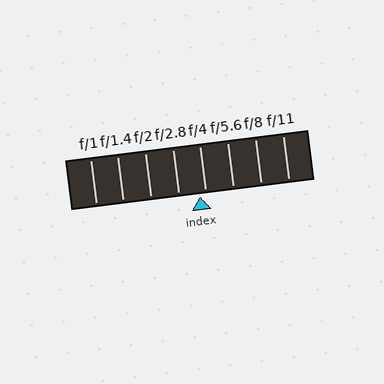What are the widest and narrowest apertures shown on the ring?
The widest aperture shown is f/1 and the narrowest is f/11.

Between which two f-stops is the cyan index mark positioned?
The index mark is between f/2.8 and f/4.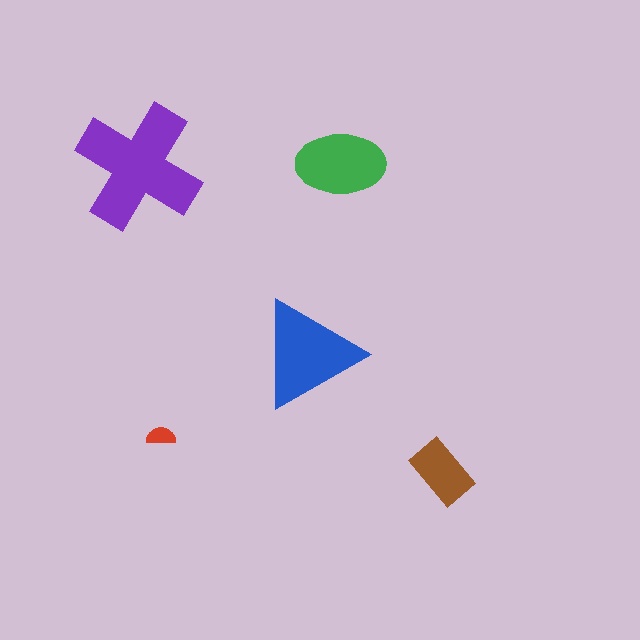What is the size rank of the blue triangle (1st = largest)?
2nd.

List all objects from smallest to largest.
The red semicircle, the brown rectangle, the green ellipse, the blue triangle, the purple cross.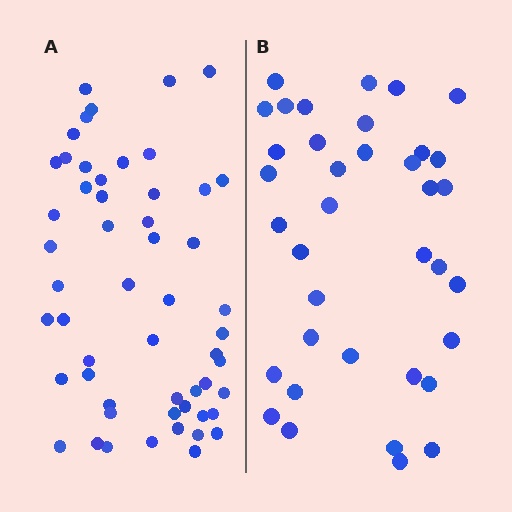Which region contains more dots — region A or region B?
Region A (the left region) has more dots.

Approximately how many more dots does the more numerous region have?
Region A has approximately 15 more dots than region B.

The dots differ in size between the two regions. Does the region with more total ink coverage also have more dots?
No. Region B has more total ink coverage because its dots are larger, but region A actually contains more individual dots. Total area can be misleading — the number of items is what matters here.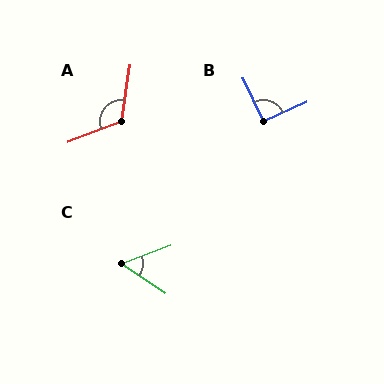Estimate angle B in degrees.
Approximately 91 degrees.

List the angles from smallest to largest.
C (55°), B (91°), A (120°).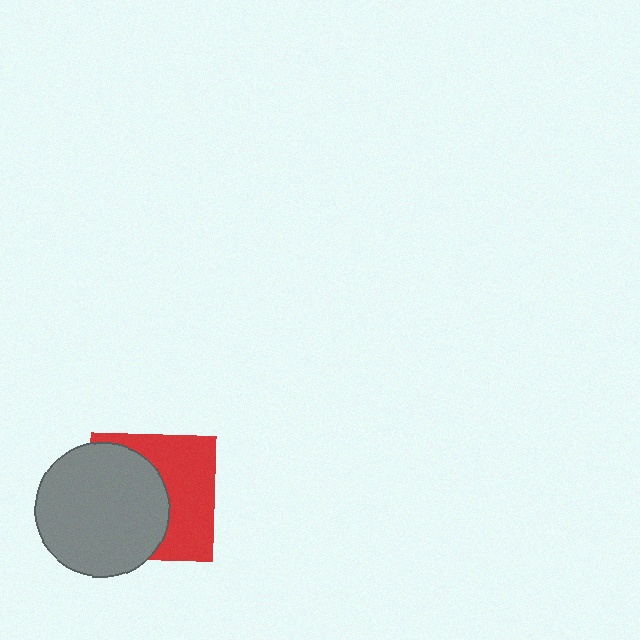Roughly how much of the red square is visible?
About half of it is visible (roughly 47%).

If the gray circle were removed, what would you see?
You would see the complete red square.